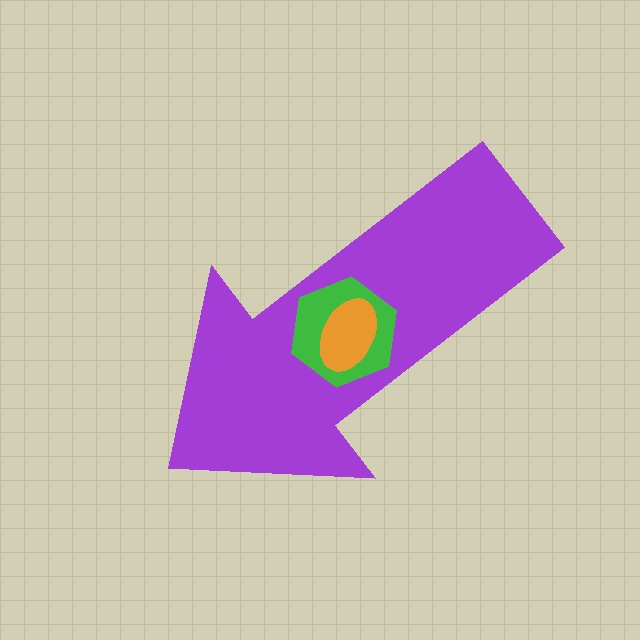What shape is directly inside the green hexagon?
The orange ellipse.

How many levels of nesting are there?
3.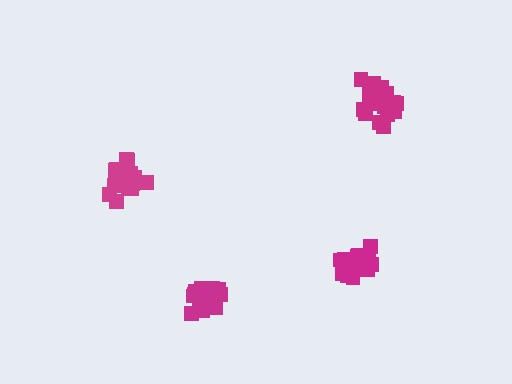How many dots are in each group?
Group 1: 21 dots, Group 2: 21 dots, Group 3: 18 dots, Group 4: 21 dots (81 total).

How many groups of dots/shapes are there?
There are 4 groups.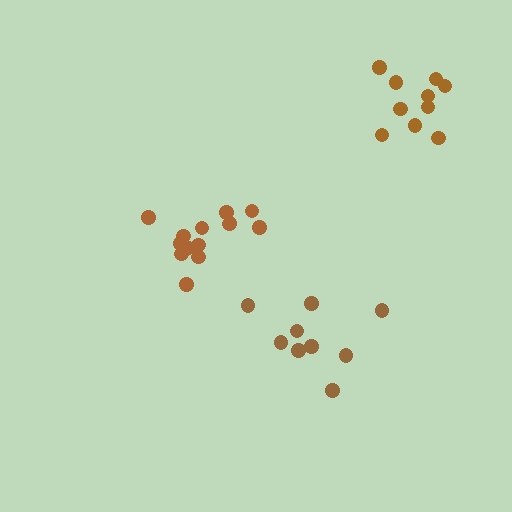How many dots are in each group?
Group 1: 10 dots, Group 2: 14 dots, Group 3: 9 dots (33 total).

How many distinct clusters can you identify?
There are 3 distinct clusters.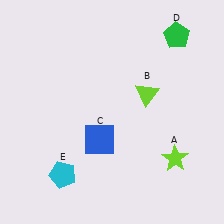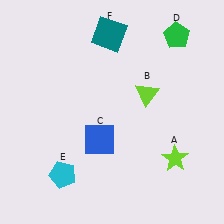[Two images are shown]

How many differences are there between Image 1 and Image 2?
There is 1 difference between the two images.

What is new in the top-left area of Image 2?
A teal square (F) was added in the top-left area of Image 2.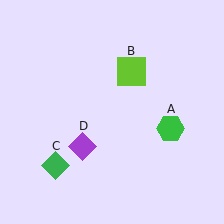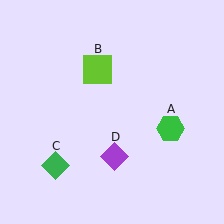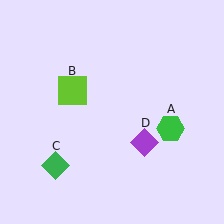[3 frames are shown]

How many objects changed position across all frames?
2 objects changed position: lime square (object B), purple diamond (object D).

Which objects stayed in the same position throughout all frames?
Green hexagon (object A) and green diamond (object C) remained stationary.